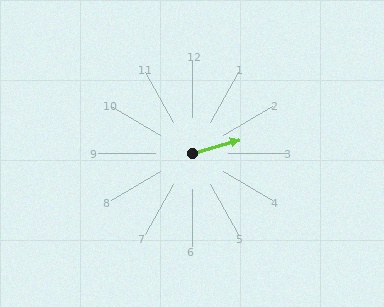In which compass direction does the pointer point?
East.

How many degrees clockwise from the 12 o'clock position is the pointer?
Approximately 73 degrees.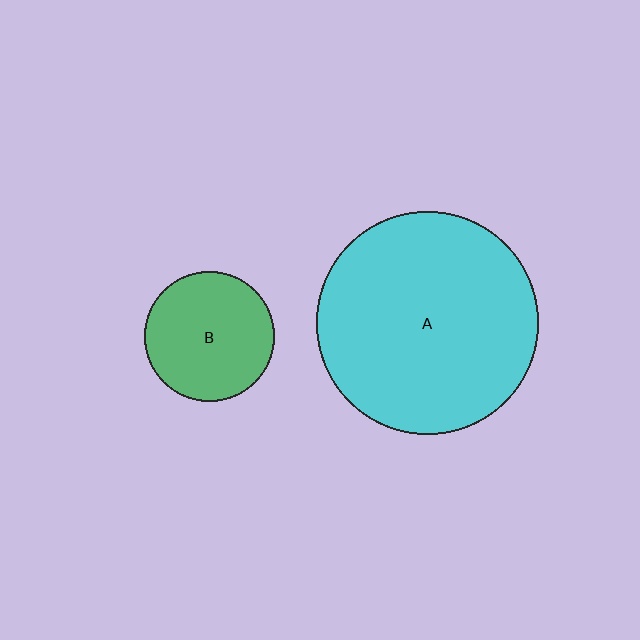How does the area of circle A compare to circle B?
Approximately 2.9 times.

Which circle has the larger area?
Circle A (cyan).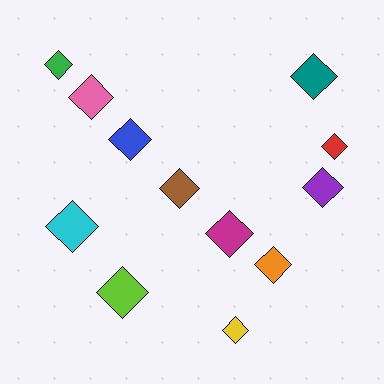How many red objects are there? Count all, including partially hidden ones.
There is 1 red object.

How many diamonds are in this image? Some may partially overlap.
There are 12 diamonds.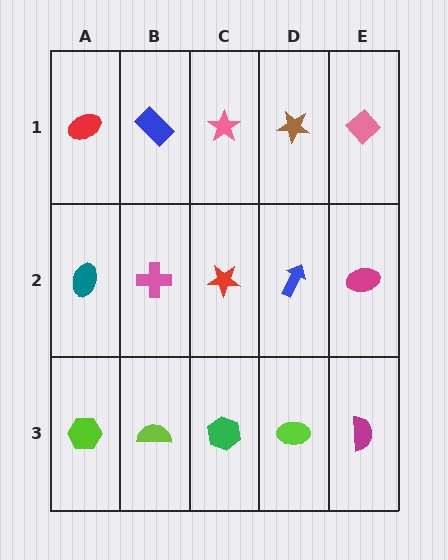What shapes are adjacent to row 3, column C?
A red star (row 2, column C), a lime semicircle (row 3, column B), a lime ellipse (row 3, column D).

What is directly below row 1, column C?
A red star.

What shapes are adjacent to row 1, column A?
A teal ellipse (row 2, column A), a blue rectangle (row 1, column B).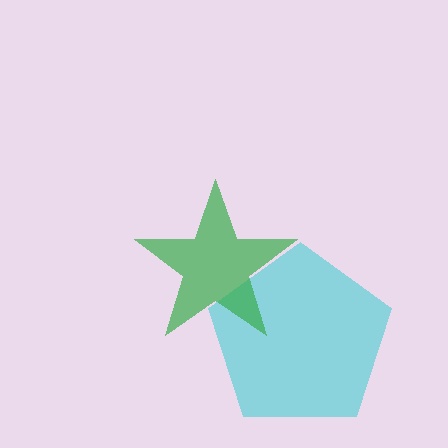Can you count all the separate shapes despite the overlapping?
Yes, there are 2 separate shapes.